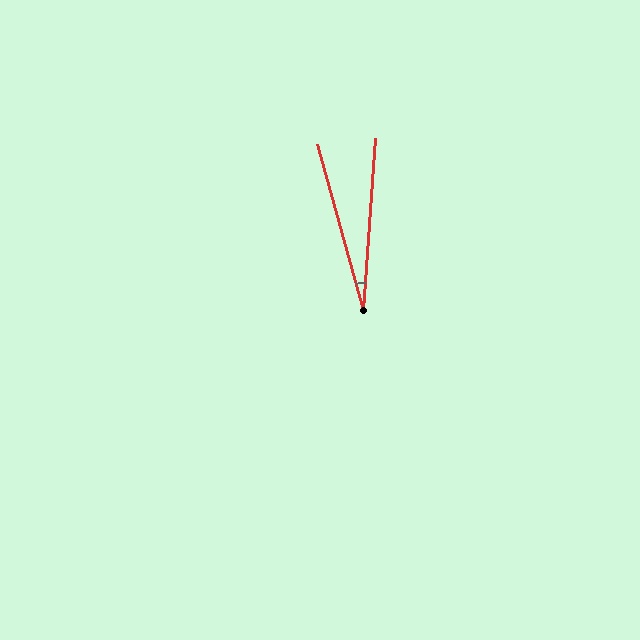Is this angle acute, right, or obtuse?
It is acute.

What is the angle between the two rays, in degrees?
Approximately 19 degrees.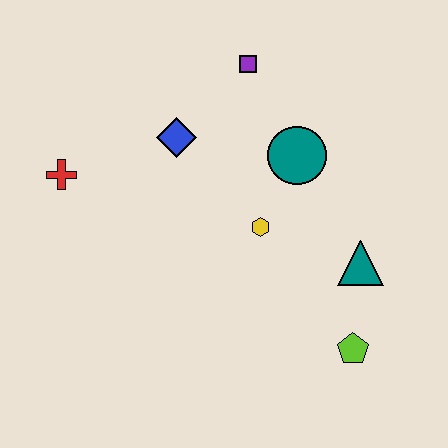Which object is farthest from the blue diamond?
The lime pentagon is farthest from the blue diamond.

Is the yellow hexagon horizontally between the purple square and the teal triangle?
Yes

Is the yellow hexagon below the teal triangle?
No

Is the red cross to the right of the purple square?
No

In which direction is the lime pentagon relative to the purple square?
The lime pentagon is below the purple square.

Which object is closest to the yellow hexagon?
The teal circle is closest to the yellow hexagon.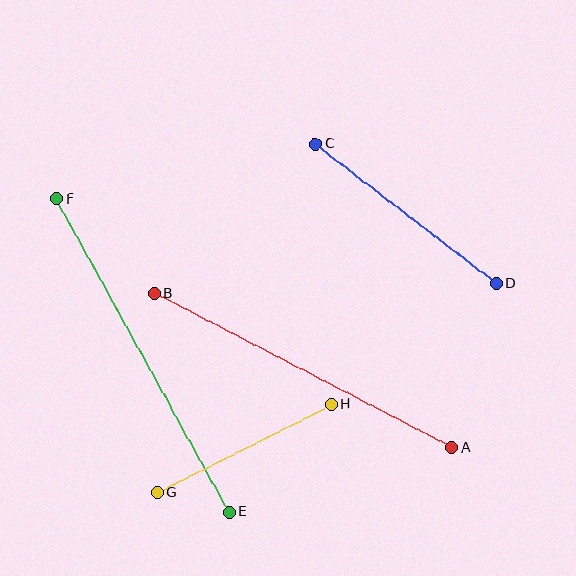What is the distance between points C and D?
The distance is approximately 228 pixels.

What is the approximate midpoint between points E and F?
The midpoint is at approximately (143, 355) pixels.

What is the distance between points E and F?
The distance is approximately 358 pixels.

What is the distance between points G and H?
The distance is approximately 195 pixels.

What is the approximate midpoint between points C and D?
The midpoint is at approximately (406, 214) pixels.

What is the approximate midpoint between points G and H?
The midpoint is at approximately (244, 449) pixels.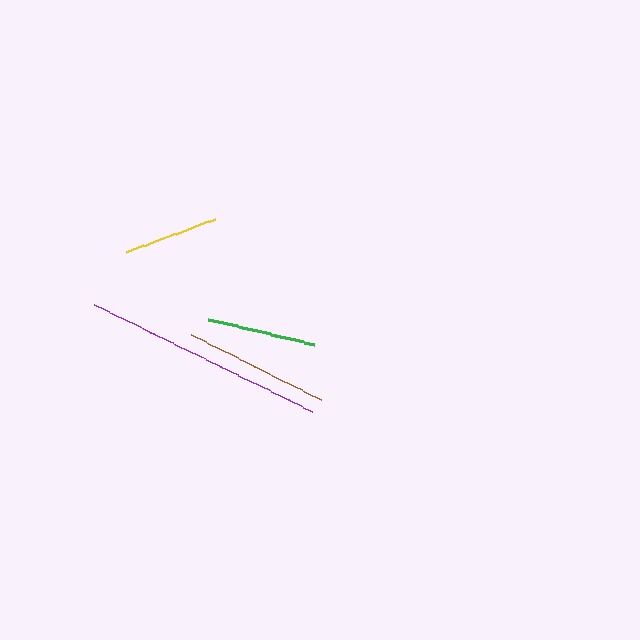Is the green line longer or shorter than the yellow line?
The green line is longer than the yellow line.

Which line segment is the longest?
The purple line is the longest at approximately 242 pixels.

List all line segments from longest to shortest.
From longest to shortest: purple, brown, green, yellow.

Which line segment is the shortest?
The yellow line is the shortest at approximately 96 pixels.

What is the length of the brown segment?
The brown segment is approximately 144 pixels long.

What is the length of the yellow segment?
The yellow segment is approximately 96 pixels long.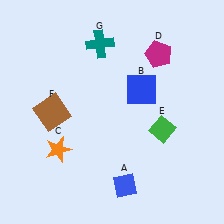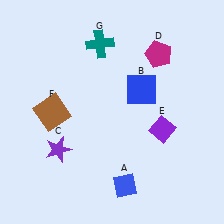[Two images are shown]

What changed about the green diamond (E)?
In Image 1, E is green. In Image 2, it changed to purple.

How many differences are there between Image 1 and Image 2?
There are 2 differences between the two images.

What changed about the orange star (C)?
In Image 1, C is orange. In Image 2, it changed to purple.